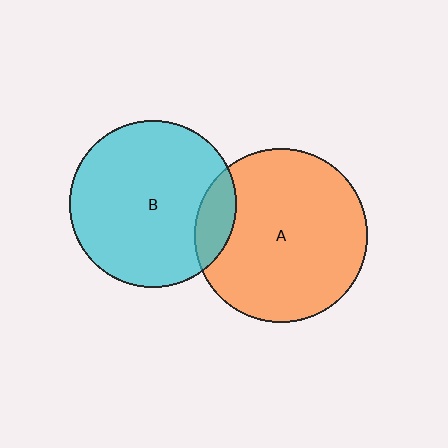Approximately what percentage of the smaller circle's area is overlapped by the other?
Approximately 15%.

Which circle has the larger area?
Circle A (orange).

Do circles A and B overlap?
Yes.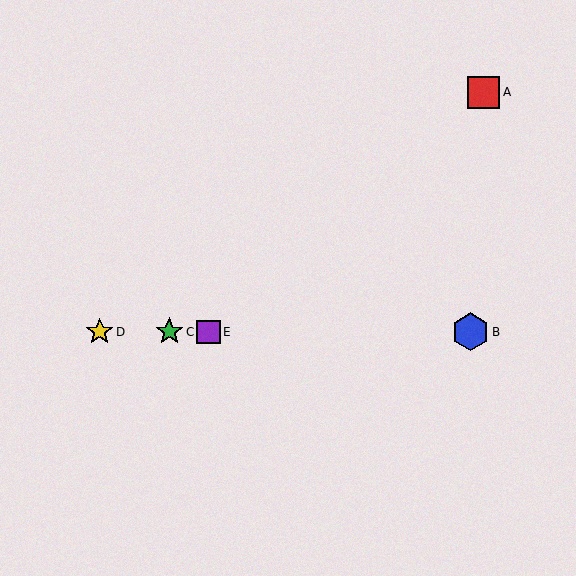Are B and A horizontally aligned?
No, B is at y≈332 and A is at y≈92.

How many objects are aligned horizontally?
4 objects (B, C, D, E) are aligned horizontally.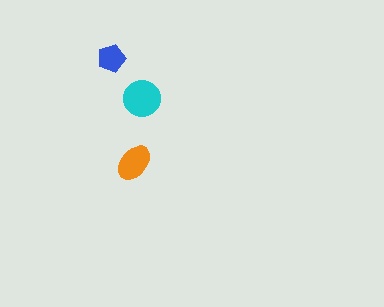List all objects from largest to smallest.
The cyan circle, the orange ellipse, the blue pentagon.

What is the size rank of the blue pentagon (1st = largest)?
3rd.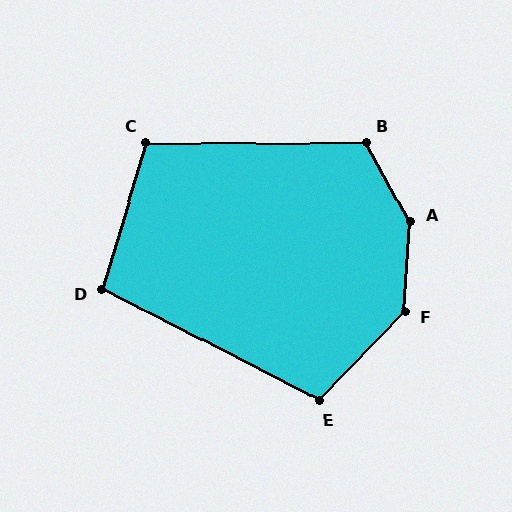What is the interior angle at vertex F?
Approximately 141 degrees (obtuse).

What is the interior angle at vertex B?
Approximately 119 degrees (obtuse).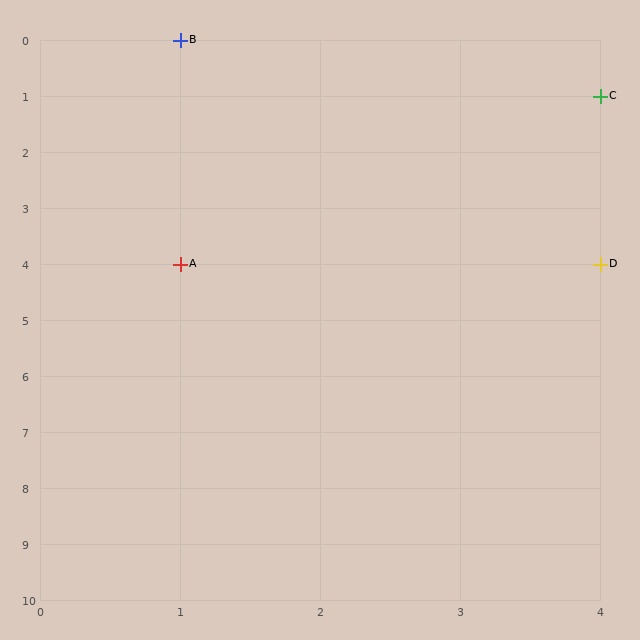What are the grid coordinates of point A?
Point A is at grid coordinates (1, 4).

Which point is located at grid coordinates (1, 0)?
Point B is at (1, 0).